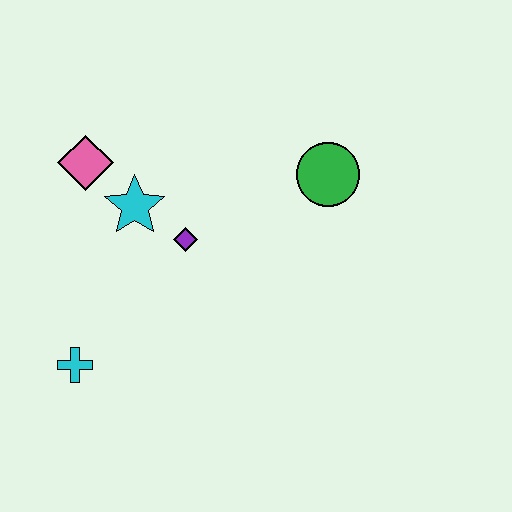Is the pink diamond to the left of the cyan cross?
No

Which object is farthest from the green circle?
The cyan cross is farthest from the green circle.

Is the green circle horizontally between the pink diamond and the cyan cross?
No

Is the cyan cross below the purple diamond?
Yes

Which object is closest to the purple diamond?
The cyan star is closest to the purple diamond.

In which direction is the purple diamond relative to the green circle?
The purple diamond is to the left of the green circle.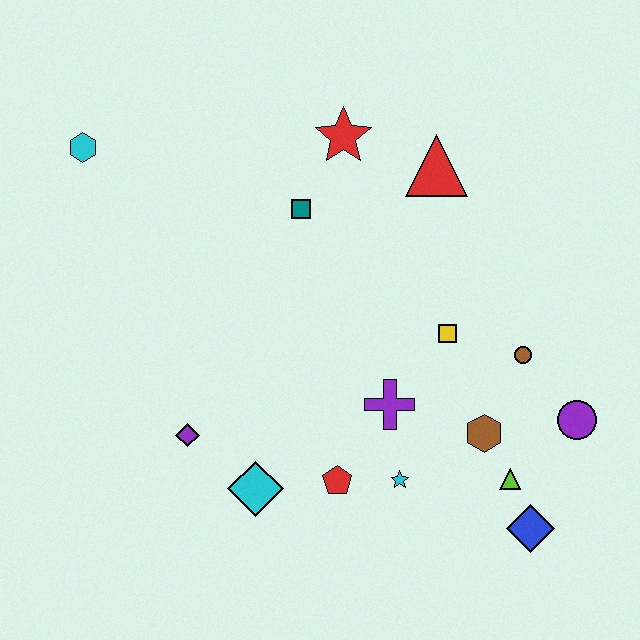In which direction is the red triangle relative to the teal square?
The red triangle is to the right of the teal square.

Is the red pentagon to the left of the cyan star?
Yes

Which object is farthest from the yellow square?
The cyan hexagon is farthest from the yellow square.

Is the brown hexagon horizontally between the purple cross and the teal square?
No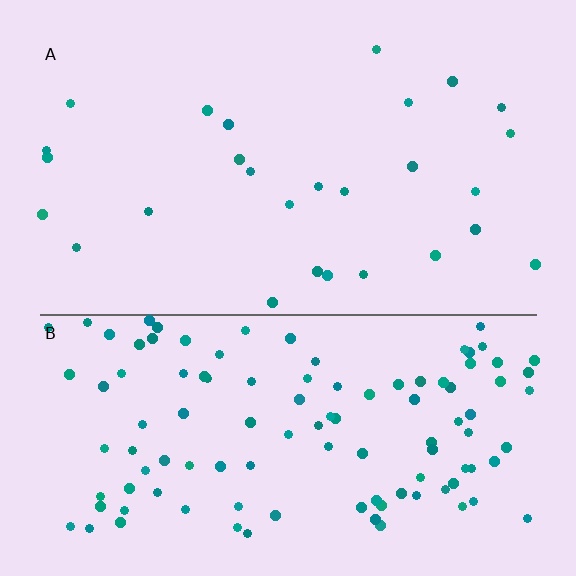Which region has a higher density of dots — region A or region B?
B (the bottom).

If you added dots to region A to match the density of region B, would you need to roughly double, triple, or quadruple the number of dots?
Approximately quadruple.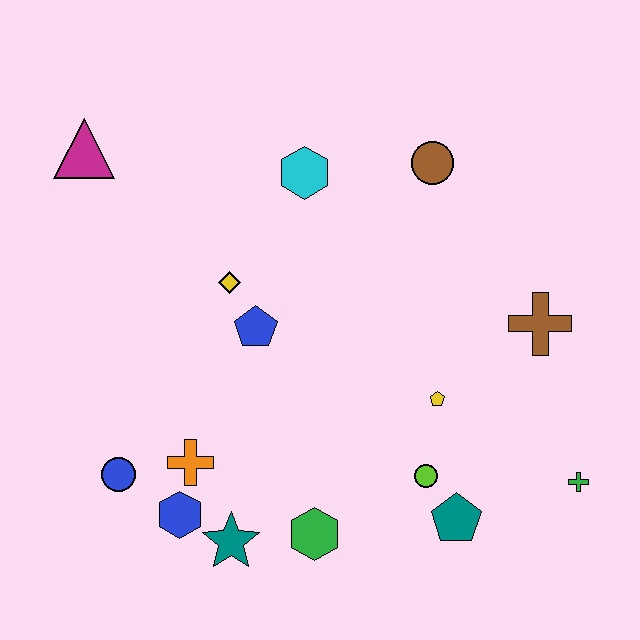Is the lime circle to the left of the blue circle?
No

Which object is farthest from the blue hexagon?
The brown circle is farthest from the blue hexagon.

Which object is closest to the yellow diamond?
The blue pentagon is closest to the yellow diamond.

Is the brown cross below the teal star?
No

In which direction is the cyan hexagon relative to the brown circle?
The cyan hexagon is to the left of the brown circle.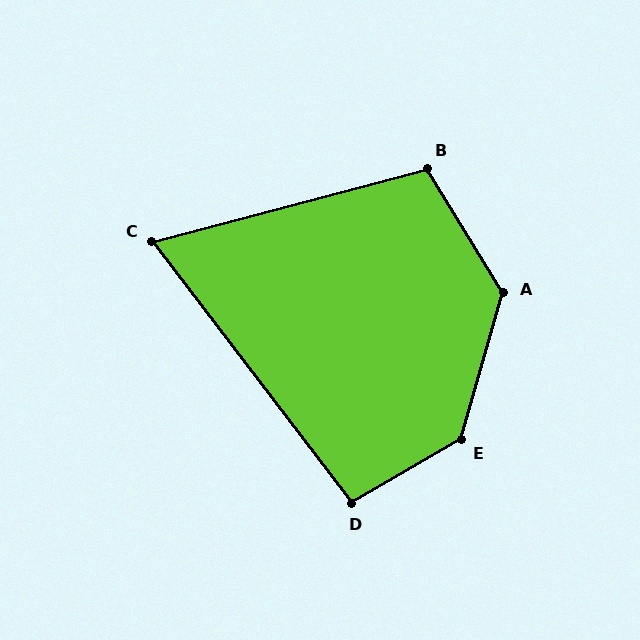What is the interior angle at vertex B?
Approximately 107 degrees (obtuse).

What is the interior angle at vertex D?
Approximately 98 degrees (obtuse).